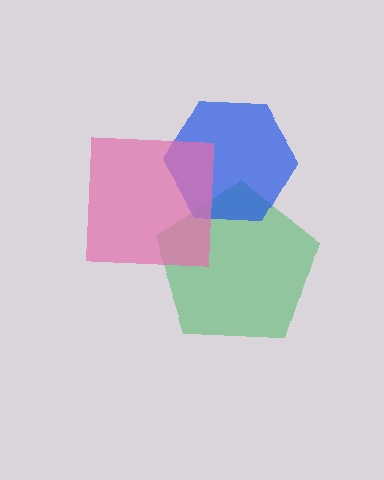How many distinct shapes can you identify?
There are 3 distinct shapes: a green pentagon, a blue hexagon, a pink square.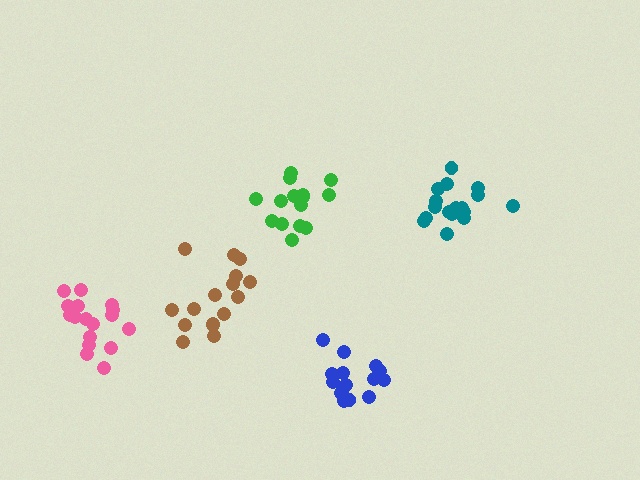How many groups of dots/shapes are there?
There are 5 groups.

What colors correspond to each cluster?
The clusters are colored: teal, brown, green, pink, blue.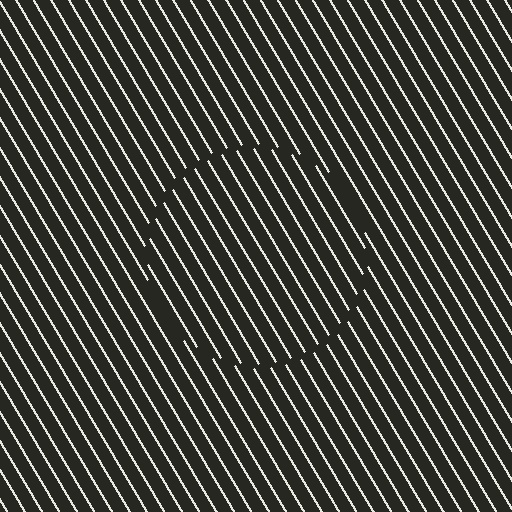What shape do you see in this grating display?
An illusory circle. The interior of the shape contains the same grating, shifted by half a period — the contour is defined by the phase discontinuity where line-ends from the inner and outer gratings abut.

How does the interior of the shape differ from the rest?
The interior of the shape contains the same grating, shifted by half a period — the contour is defined by the phase discontinuity where line-ends from the inner and outer gratings abut.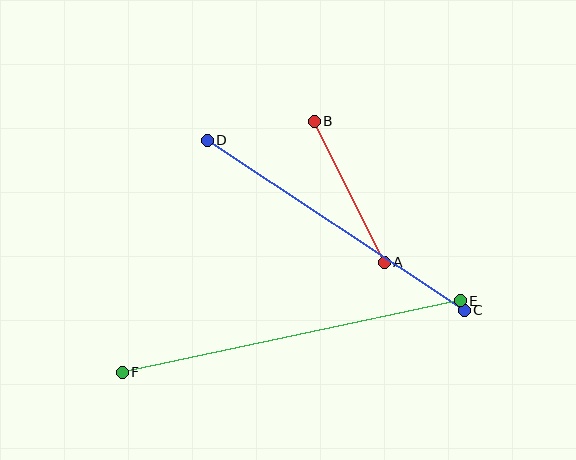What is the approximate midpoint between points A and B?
The midpoint is at approximately (349, 192) pixels.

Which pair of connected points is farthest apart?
Points E and F are farthest apart.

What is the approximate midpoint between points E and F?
The midpoint is at approximately (291, 336) pixels.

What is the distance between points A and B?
The distance is approximately 157 pixels.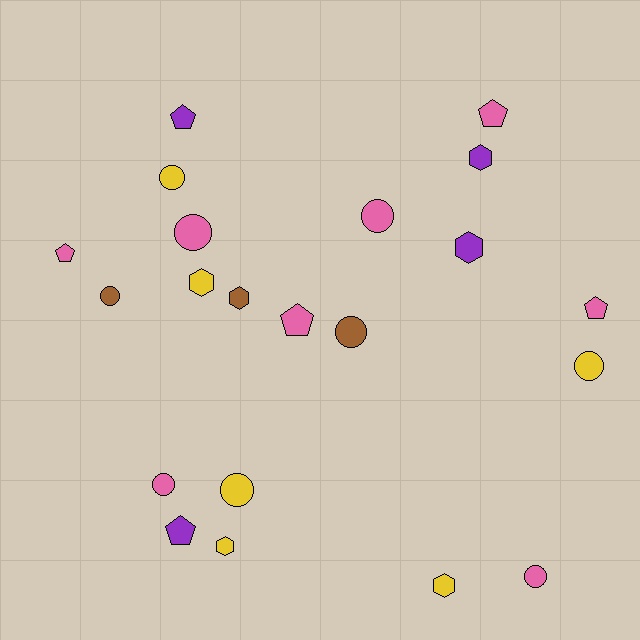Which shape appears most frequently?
Circle, with 9 objects.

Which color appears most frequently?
Pink, with 8 objects.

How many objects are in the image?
There are 21 objects.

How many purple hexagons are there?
There are 2 purple hexagons.